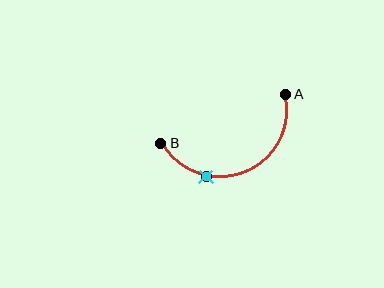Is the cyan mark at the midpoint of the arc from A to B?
No. The cyan mark lies on the arc but is closer to endpoint B. The arc midpoint would be at the point on the curve equidistant along the arc from both A and B.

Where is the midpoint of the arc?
The arc midpoint is the point on the curve farthest from the straight line joining A and B. It sits below that line.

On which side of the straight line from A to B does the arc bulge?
The arc bulges below the straight line connecting A and B.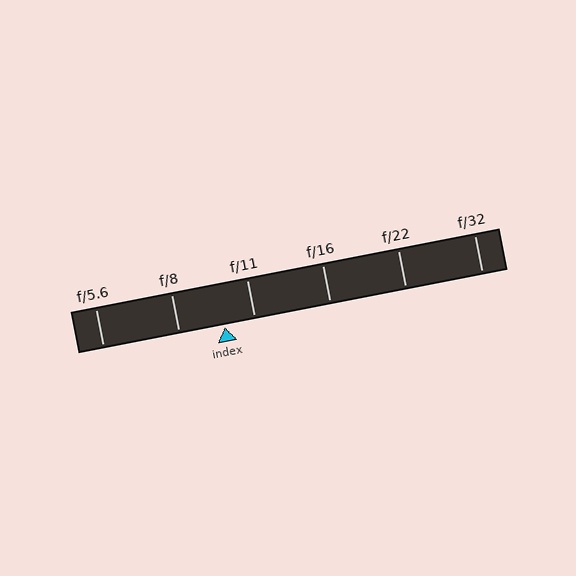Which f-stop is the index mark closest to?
The index mark is closest to f/11.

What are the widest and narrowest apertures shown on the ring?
The widest aperture shown is f/5.6 and the narrowest is f/32.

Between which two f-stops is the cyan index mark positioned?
The index mark is between f/8 and f/11.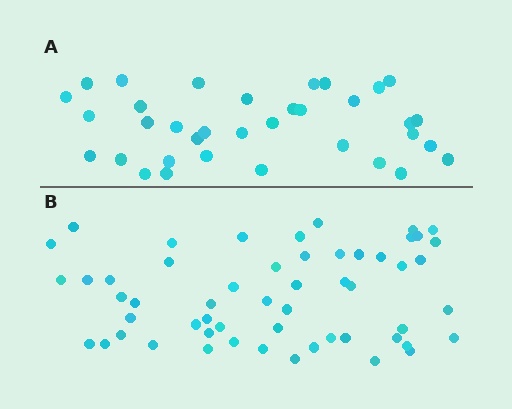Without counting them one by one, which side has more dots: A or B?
Region B (the bottom region) has more dots.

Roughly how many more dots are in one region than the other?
Region B has approximately 20 more dots than region A.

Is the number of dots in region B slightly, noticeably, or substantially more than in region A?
Region B has substantially more. The ratio is roughly 1.6 to 1.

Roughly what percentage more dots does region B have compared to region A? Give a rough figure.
About 55% more.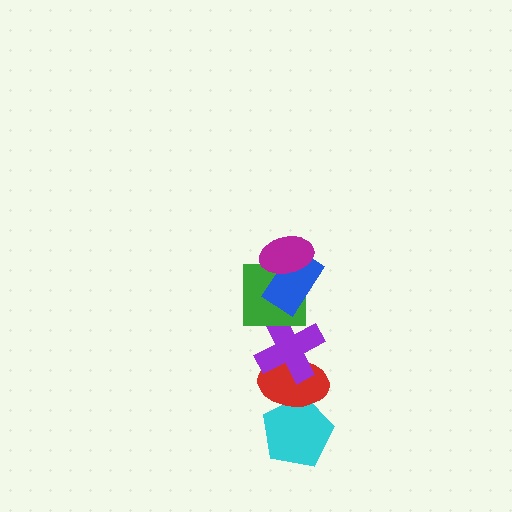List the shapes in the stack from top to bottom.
From top to bottom: the magenta ellipse, the blue rectangle, the green square, the purple cross, the red ellipse, the cyan pentagon.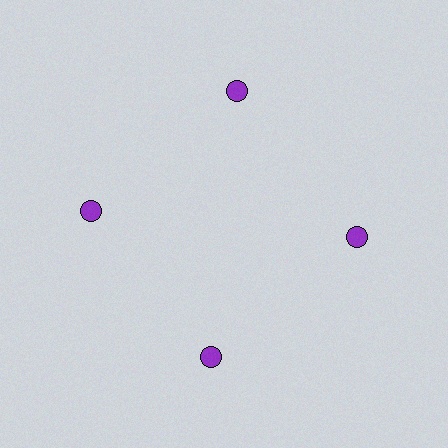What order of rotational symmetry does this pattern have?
This pattern has 4-fold rotational symmetry.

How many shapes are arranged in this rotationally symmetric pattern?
There are 4 shapes, arranged in 4 groups of 1.